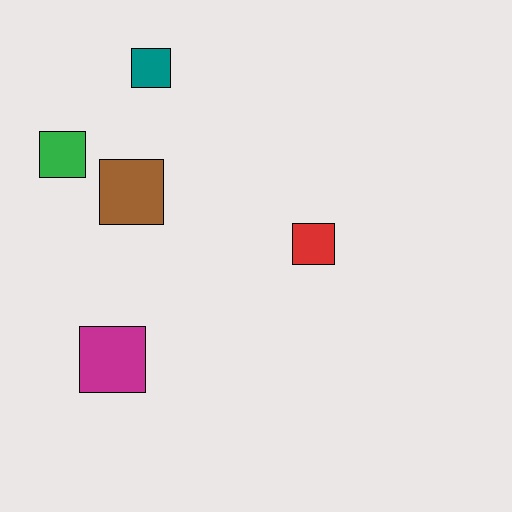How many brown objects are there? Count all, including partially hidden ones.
There is 1 brown object.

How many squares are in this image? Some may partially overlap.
There are 5 squares.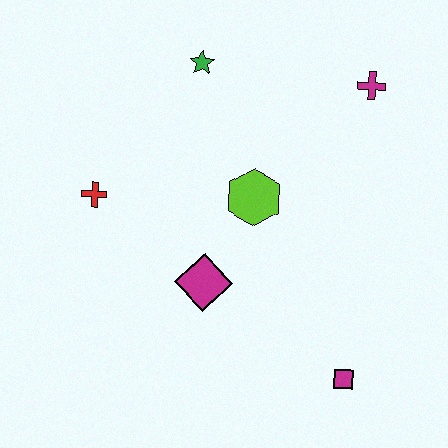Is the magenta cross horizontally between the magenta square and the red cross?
No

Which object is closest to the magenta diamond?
The lime hexagon is closest to the magenta diamond.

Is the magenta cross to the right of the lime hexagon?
Yes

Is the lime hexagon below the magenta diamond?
No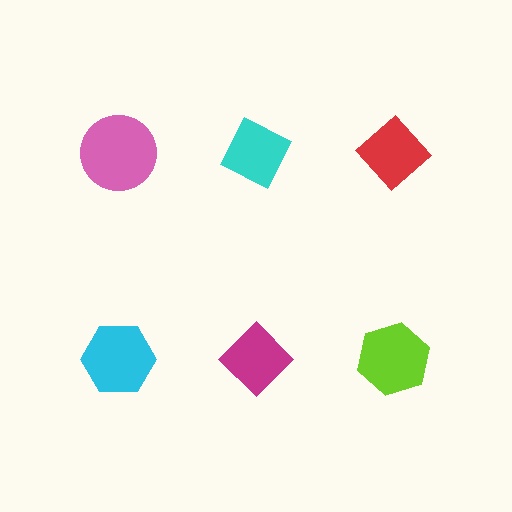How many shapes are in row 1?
3 shapes.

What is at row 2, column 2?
A magenta diamond.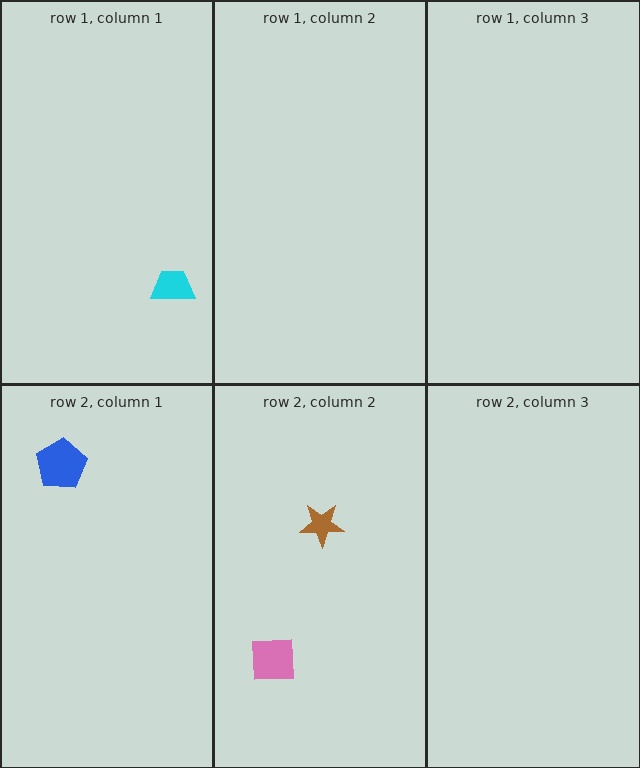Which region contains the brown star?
The row 2, column 2 region.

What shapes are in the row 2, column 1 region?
The blue pentagon.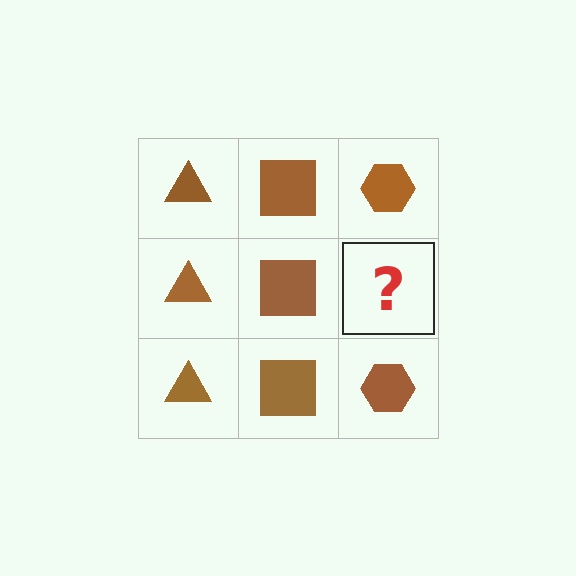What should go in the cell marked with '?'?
The missing cell should contain a brown hexagon.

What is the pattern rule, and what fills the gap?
The rule is that each column has a consistent shape. The gap should be filled with a brown hexagon.